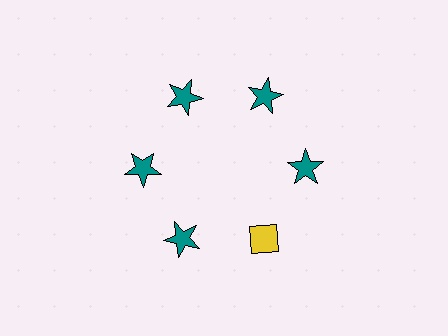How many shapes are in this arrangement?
There are 6 shapes arranged in a ring pattern.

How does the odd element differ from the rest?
It differs in both color (yellow instead of teal) and shape (diamond instead of star).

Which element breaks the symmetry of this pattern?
The yellow diamond at roughly the 5 o'clock position breaks the symmetry. All other shapes are teal stars.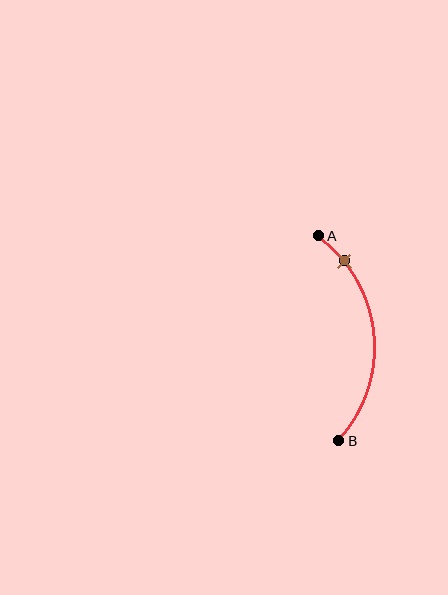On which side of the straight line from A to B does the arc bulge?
The arc bulges to the right of the straight line connecting A and B.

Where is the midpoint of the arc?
The arc midpoint is the point on the curve farthest from the straight line joining A and B. It sits to the right of that line.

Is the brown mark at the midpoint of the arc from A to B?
No. The brown mark lies on the arc but is closer to endpoint A. The arc midpoint would be at the point on the curve equidistant along the arc from both A and B.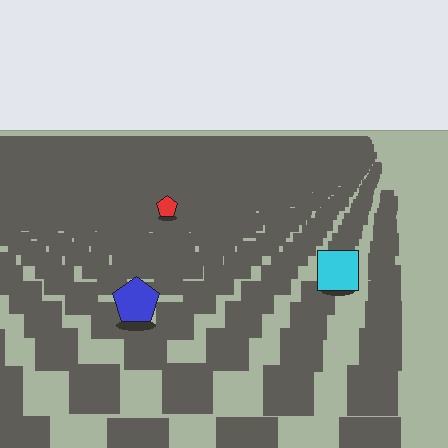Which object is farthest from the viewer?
The red pentagon is farthest from the viewer. It appears smaller and the ground texture around it is denser.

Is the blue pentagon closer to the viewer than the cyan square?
Yes. The blue pentagon is closer — you can tell from the texture gradient: the ground texture is coarser near it.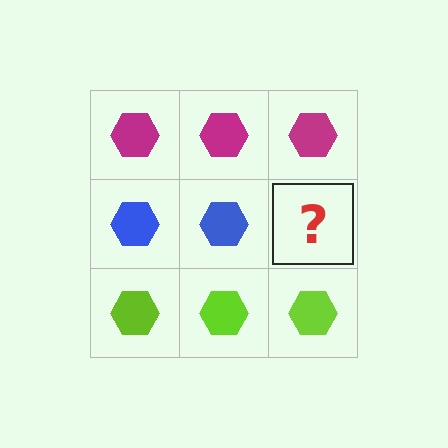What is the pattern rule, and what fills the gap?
The rule is that each row has a consistent color. The gap should be filled with a blue hexagon.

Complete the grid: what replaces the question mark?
The question mark should be replaced with a blue hexagon.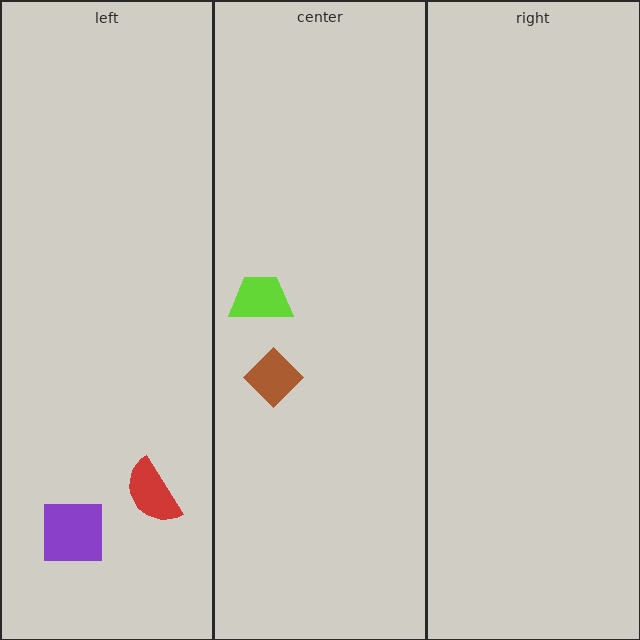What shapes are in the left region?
The purple square, the red semicircle.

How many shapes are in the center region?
2.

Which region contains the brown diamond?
The center region.